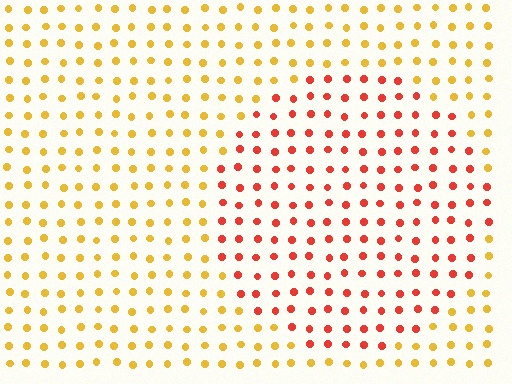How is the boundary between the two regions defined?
The boundary is defined purely by a slight shift in hue (about 43 degrees). Spacing, size, and orientation are identical on both sides.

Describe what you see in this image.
The image is filled with small yellow elements in a uniform arrangement. A circle-shaped region is visible where the elements are tinted to a slightly different hue, forming a subtle color boundary.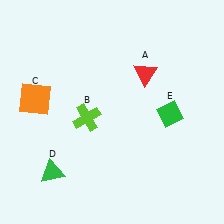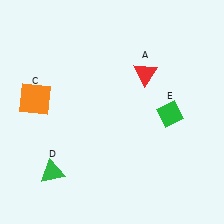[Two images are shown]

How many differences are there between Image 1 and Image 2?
There is 1 difference between the two images.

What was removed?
The lime cross (B) was removed in Image 2.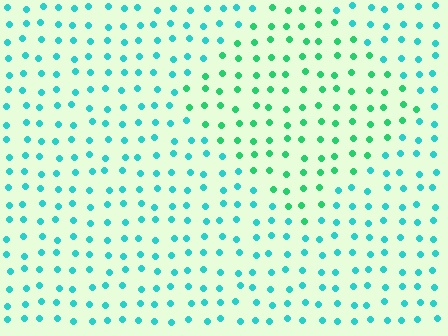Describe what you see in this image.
The image is filled with small cyan elements in a uniform arrangement. A diamond-shaped region is visible where the elements are tinted to a slightly different hue, forming a subtle color boundary.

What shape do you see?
I see a diamond.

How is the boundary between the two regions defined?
The boundary is defined purely by a slight shift in hue (about 33 degrees). Spacing, size, and orientation are identical on both sides.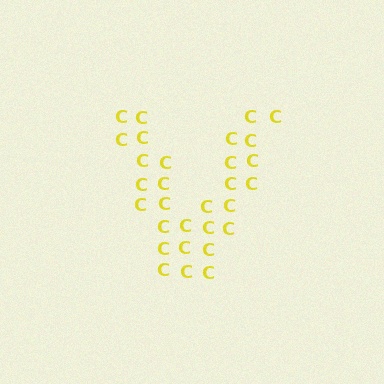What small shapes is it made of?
It is made of small letter C's.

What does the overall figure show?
The overall figure shows the letter V.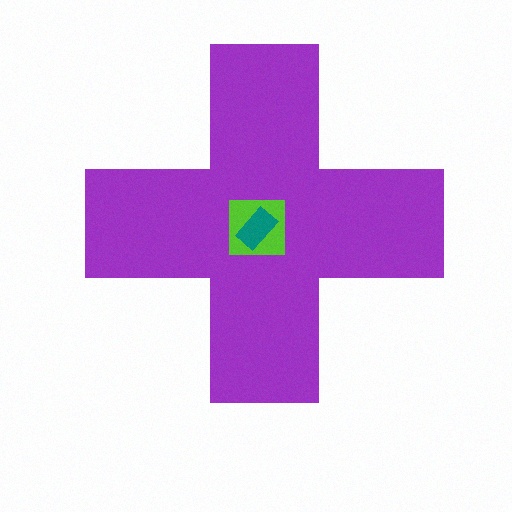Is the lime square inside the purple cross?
Yes.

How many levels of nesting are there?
3.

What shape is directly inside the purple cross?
The lime square.